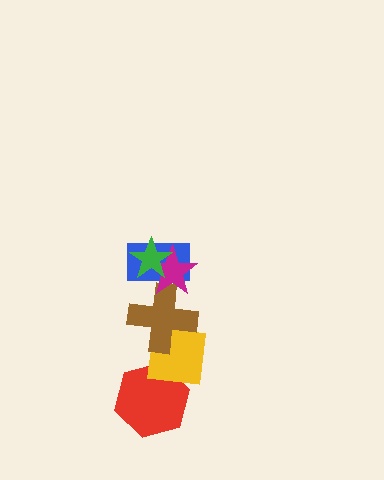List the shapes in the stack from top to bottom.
From top to bottom: the green star, the magenta star, the blue rectangle, the brown cross, the yellow square, the red hexagon.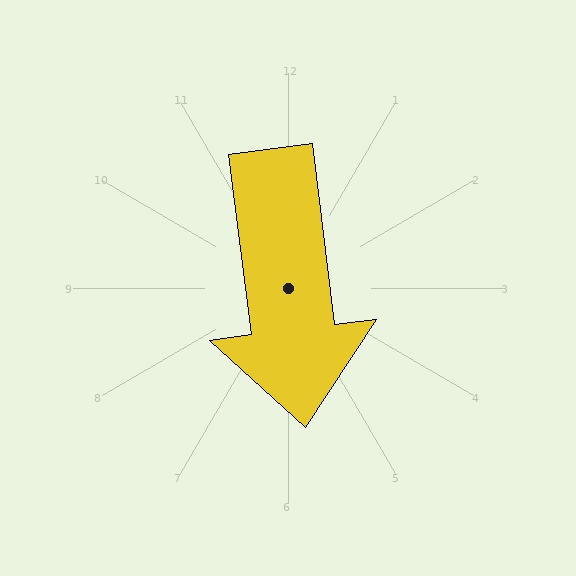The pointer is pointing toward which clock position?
Roughly 6 o'clock.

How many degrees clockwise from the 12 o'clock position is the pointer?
Approximately 173 degrees.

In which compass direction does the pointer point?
South.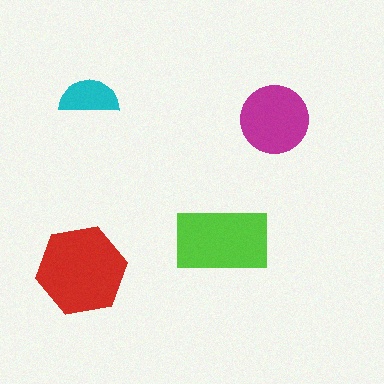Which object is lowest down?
The red hexagon is bottommost.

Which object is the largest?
The red hexagon.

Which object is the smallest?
The cyan semicircle.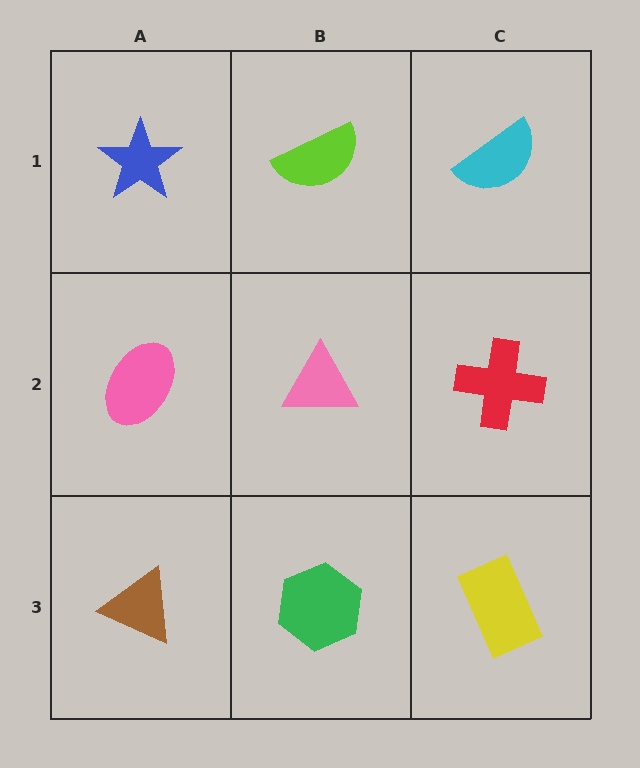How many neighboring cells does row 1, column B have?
3.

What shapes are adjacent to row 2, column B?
A lime semicircle (row 1, column B), a green hexagon (row 3, column B), a pink ellipse (row 2, column A), a red cross (row 2, column C).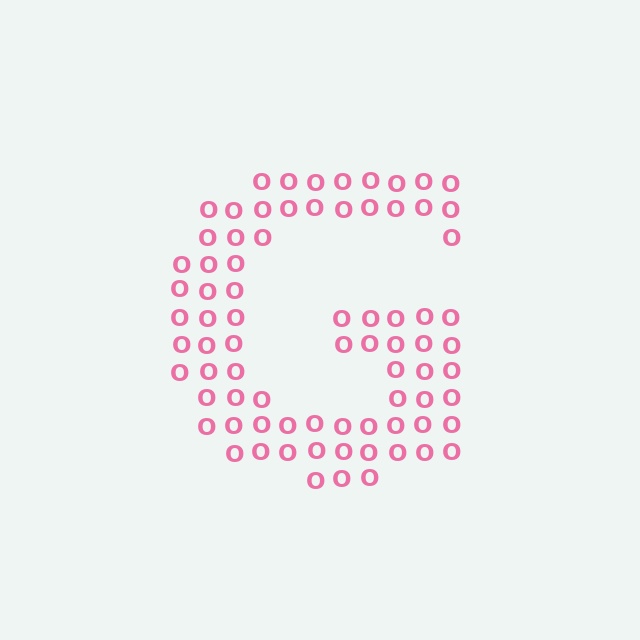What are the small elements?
The small elements are letter O's.